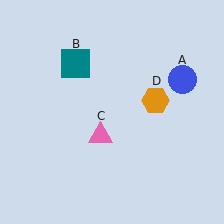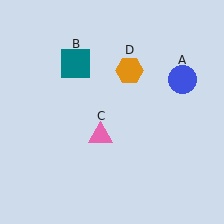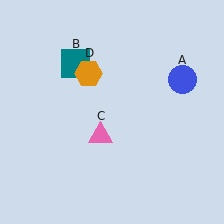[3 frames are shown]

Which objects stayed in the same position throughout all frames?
Blue circle (object A) and teal square (object B) and pink triangle (object C) remained stationary.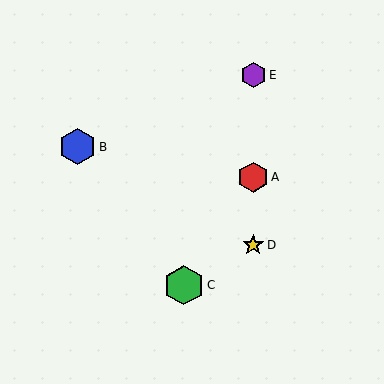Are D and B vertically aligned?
No, D is at x≈253 and B is at x≈77.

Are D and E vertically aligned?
Yes, both are at x≈253.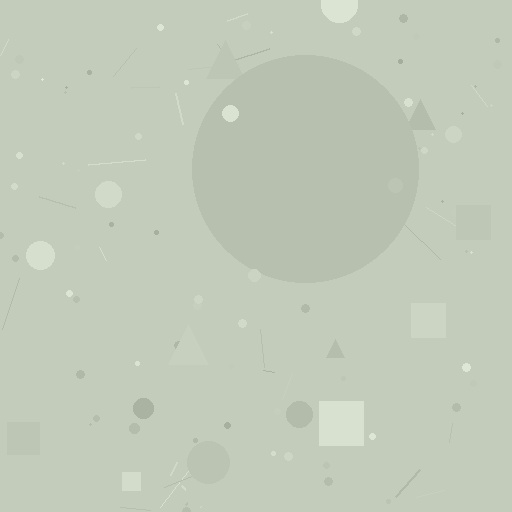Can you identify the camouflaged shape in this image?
The camouflaged shape is a circle.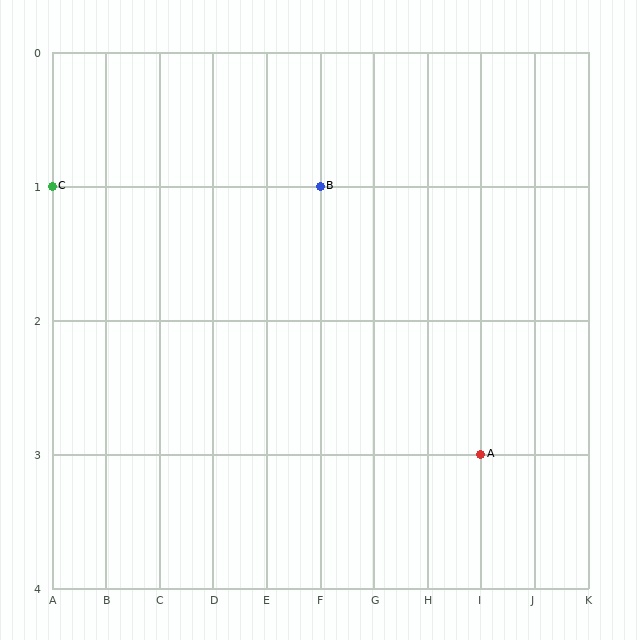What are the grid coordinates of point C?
Point C is at grid coordinates (A, 1).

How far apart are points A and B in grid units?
Points A and B are 3 columns and 2 rows apart (about 3.6 grid units diagonally).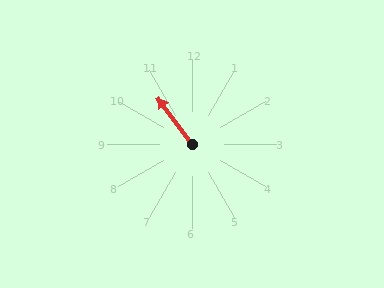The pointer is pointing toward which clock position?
Roughly 11 o'clock.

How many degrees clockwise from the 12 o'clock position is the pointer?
Approximately 323 degrees.